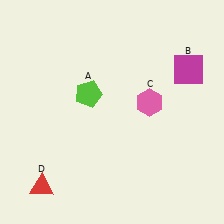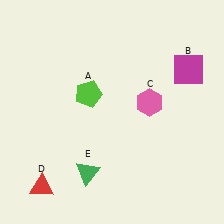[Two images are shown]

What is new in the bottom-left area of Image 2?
A green triangle (E) was added in the bottom-left area of Image 2.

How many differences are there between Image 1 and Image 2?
There is 1 difference between the two images.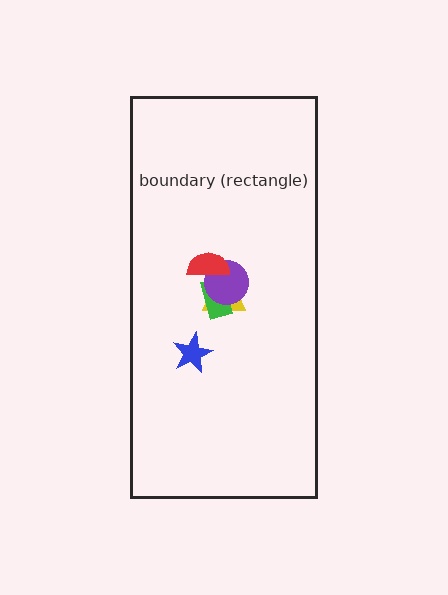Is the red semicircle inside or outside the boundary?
Inside.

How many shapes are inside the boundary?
6 inside, 0 outside.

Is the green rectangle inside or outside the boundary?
Inside.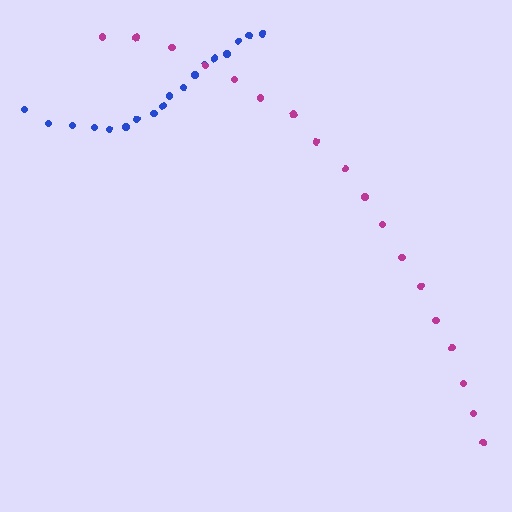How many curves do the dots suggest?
There are 2 distinct paths.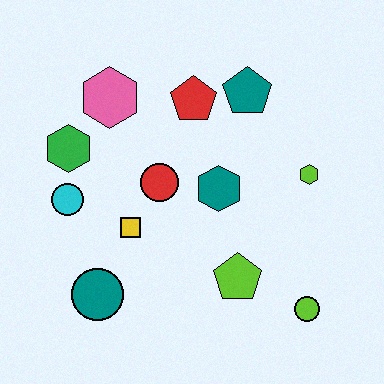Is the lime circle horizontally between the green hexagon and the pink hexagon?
No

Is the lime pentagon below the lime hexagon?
Yes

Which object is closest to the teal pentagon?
The red pentagon is closest to the teal pentagon.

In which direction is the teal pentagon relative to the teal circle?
The teal pentagon is above the teal circle.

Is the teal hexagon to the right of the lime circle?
No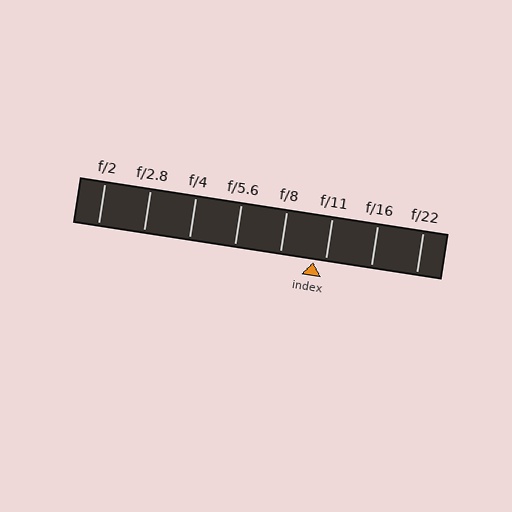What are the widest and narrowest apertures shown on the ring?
The widest aperture shown is f/2 and the narrowest is f/22.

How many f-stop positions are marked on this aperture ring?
There are 8 f-stop positions marked.